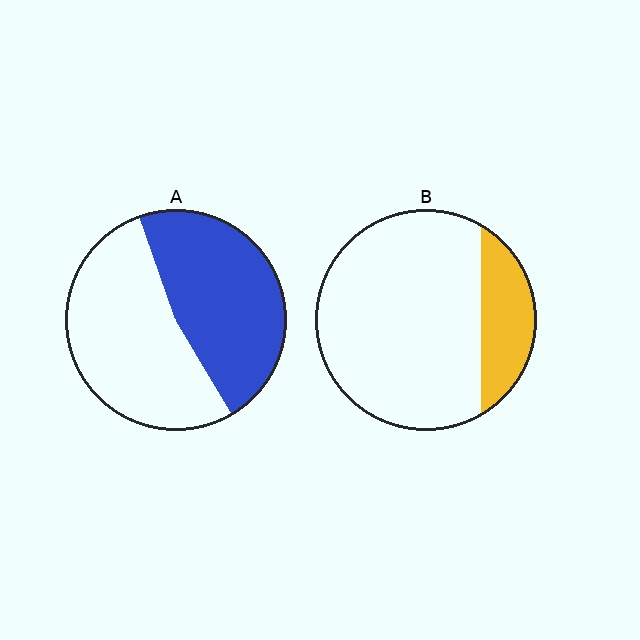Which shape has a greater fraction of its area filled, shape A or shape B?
Shape A.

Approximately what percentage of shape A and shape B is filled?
A is approximately 45% and B is approximately 20%.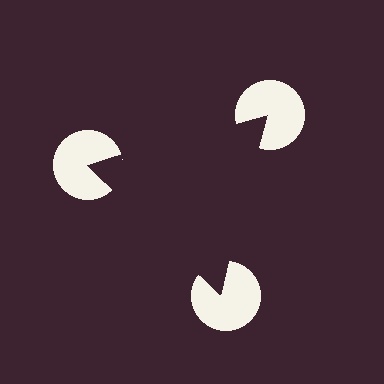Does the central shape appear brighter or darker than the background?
It typically appears slightly darker than the background, even though no actual brightness change is drawn.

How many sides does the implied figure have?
3 sides.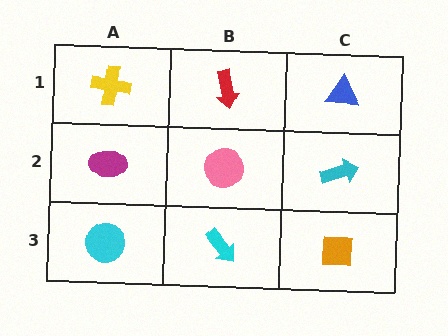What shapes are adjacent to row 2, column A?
A yellow cross (row 1, column A), a cyan circle (row 3, column A), a pink circle (row 2, column B).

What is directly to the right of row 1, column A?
A red arrow.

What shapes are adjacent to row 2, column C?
A blue triangle (row 1, column C), an orange square (row 3, column C), a pink circle (row 2, column B).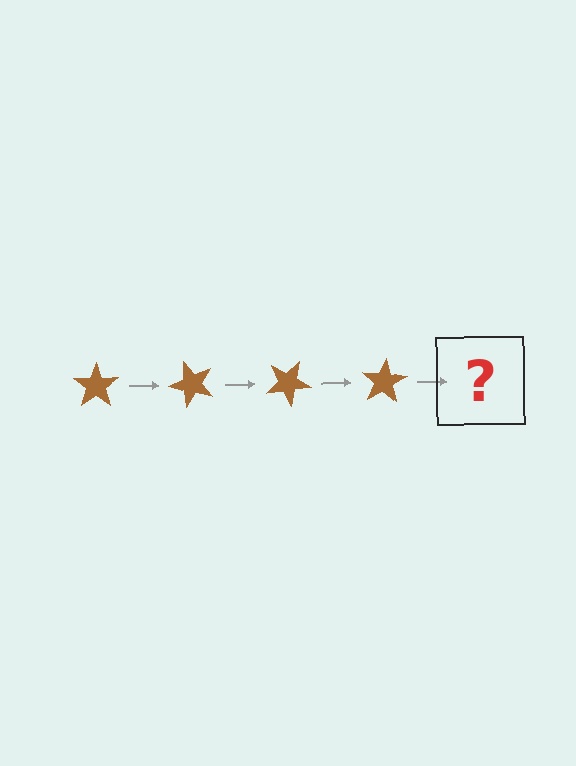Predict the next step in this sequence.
The next step is a brown star rotated 200 degrees.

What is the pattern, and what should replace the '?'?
The pattern is that the star rotates 50 degrees each step. The '?' should be a brown star rotated 200 degrees.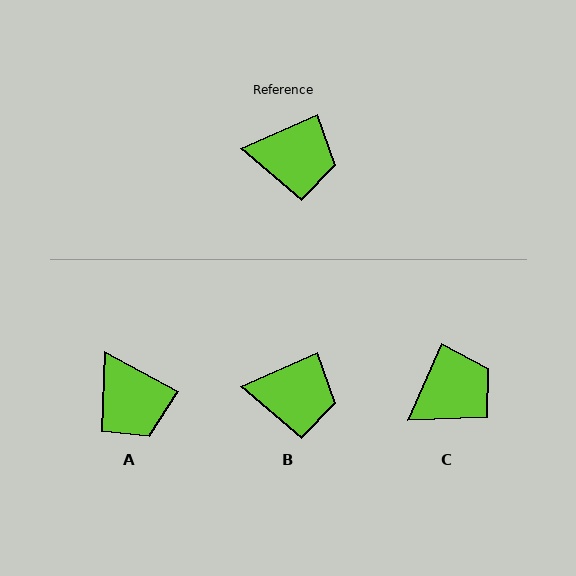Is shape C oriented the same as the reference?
No, it is off by about 42 degrees.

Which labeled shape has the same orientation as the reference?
B.